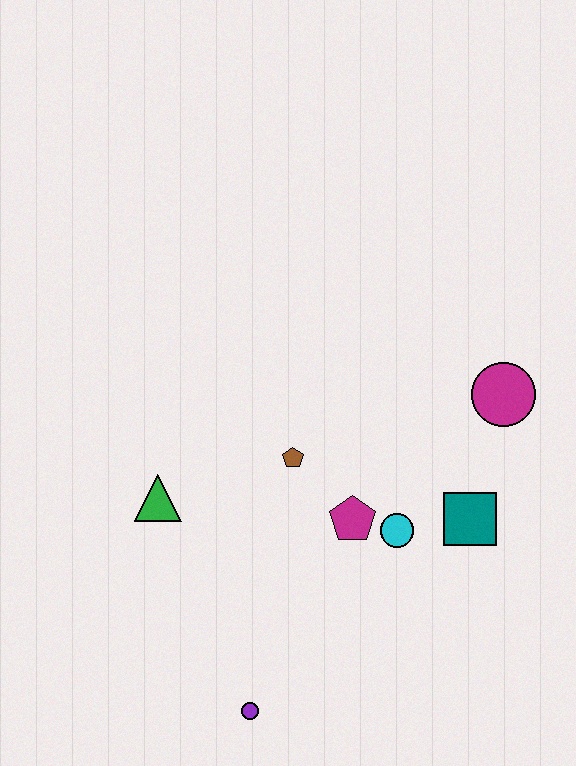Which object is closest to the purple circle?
The magenta pentagon is closest to the purple circle.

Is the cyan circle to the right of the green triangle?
Yes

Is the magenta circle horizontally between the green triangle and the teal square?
No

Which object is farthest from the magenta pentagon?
The purple circle is farthest from the magenta pentagon.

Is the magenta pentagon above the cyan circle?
Yes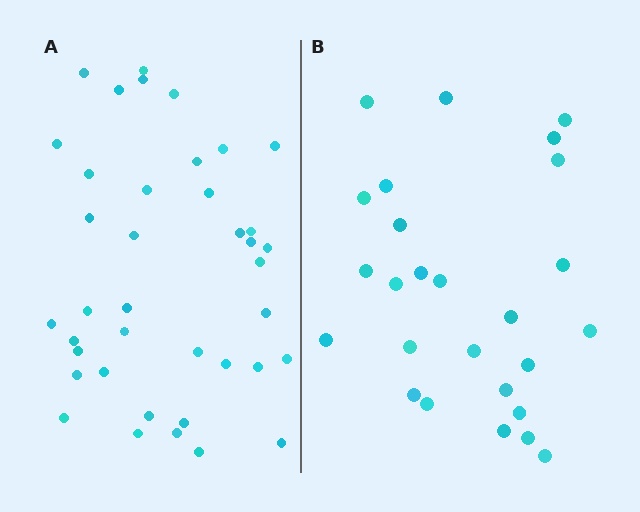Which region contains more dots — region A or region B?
Region A (the left region) has more dots.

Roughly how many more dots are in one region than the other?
Region A has approximately 15 more dots than region B.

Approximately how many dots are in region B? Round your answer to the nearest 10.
About 30 dots. (The exact count is 26, which rounds to 30.)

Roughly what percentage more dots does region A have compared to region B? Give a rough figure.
About 50% more.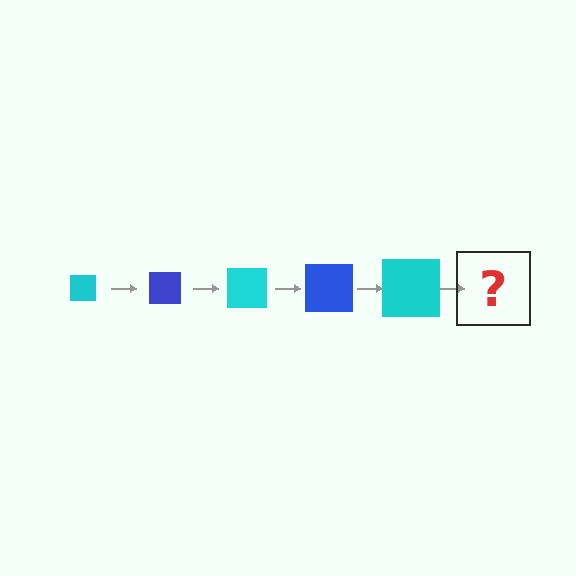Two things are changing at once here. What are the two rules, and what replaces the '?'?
The two rules are that the square grows larger each step and the color cycles through cyan and blue. The '?' should be a blue square, larger than the previous one.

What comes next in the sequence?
The next element should be a blue square, larger than the previous one.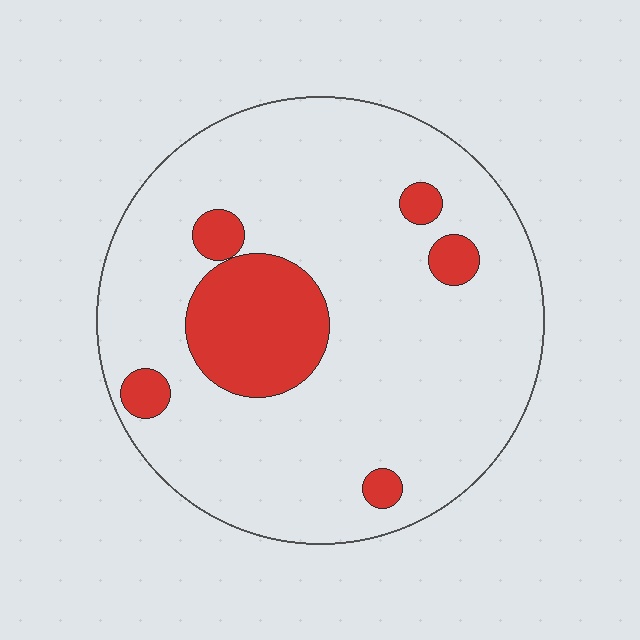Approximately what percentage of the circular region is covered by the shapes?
Approximately 15%.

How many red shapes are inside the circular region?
6.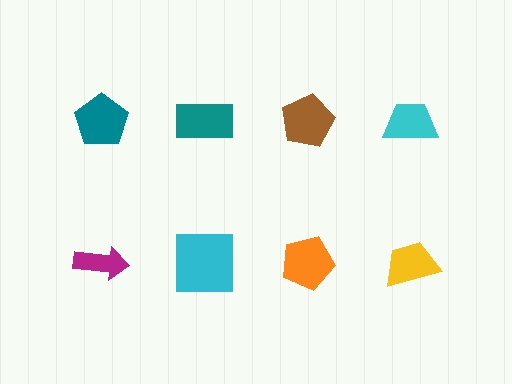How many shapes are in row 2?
4 shapes.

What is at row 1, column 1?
A teal pentagon.